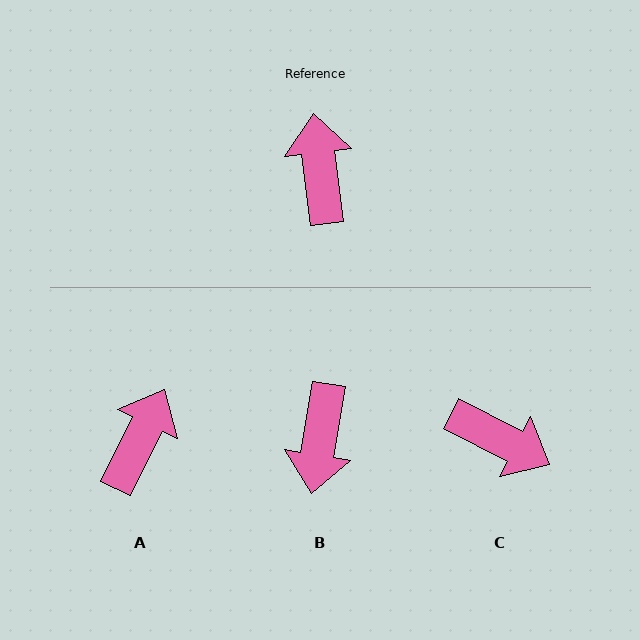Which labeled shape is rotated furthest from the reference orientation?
B, about 164 degrees away.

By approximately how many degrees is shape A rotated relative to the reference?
Approximately 33 degrees clockwise.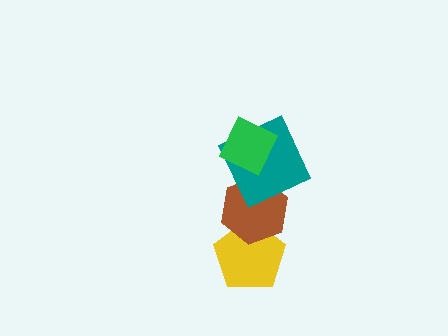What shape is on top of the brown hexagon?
The teal square is on top of the brown hexagon.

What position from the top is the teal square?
The teal square is 2nd from the top.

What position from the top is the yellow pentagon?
The yellow pentagon is 4th from the top.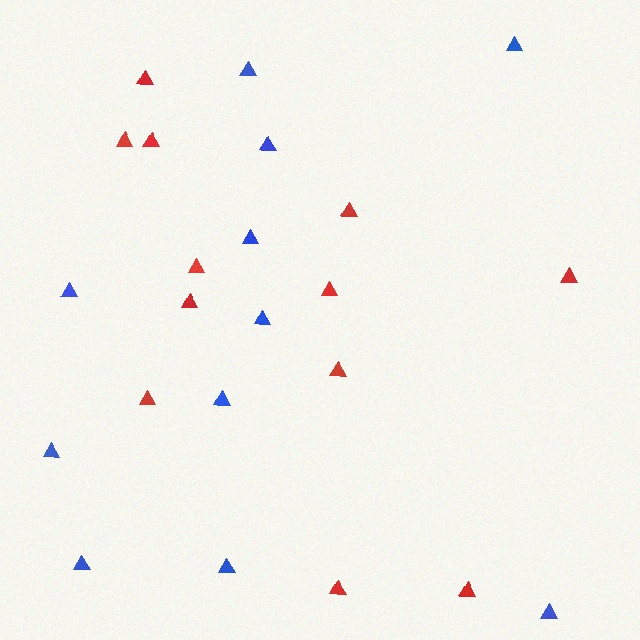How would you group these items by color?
There are 2 groups: one group of red triangles (12) and one group of blue triangles (11).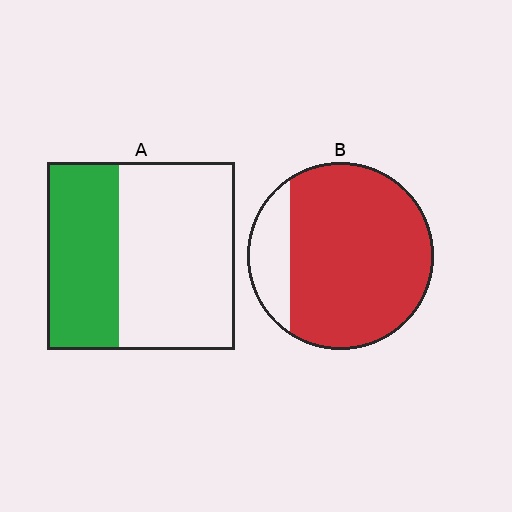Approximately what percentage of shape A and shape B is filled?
A is approximately 40% and B is approximately 85%.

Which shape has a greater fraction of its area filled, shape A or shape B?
Shape B.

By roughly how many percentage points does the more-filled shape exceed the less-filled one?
By roughly 45 percentage points (B over A).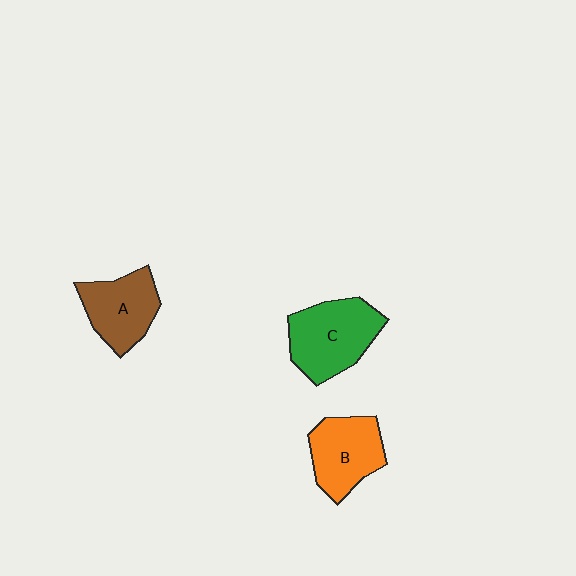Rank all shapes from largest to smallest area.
From largest to smallest: C (green), B (orange), A (brown).